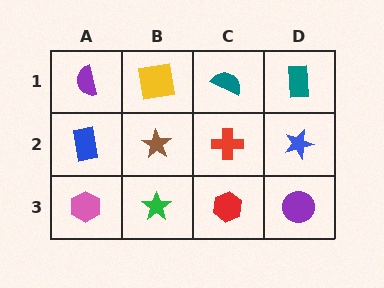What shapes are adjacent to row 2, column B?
A yellow square (row 1, column B), a green star (row 3, column B), a blue rectangle (row 2, column A), a red cross (row 2, column C).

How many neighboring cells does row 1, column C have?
3.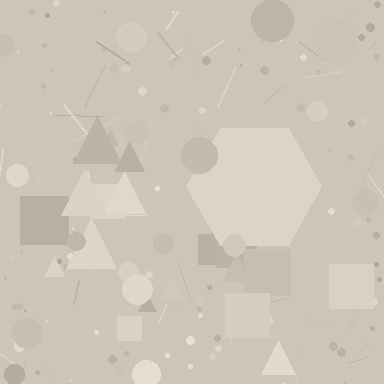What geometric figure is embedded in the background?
A hexagon is embedded in the background.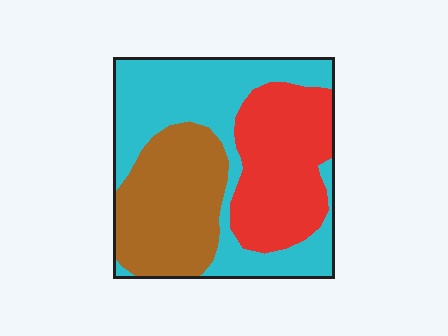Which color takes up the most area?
Cyan, at roughly 40%.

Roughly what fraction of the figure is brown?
Brown takes up about one third (1/3) of the figure.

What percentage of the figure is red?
Red takes up about one third (1/3) of the figure.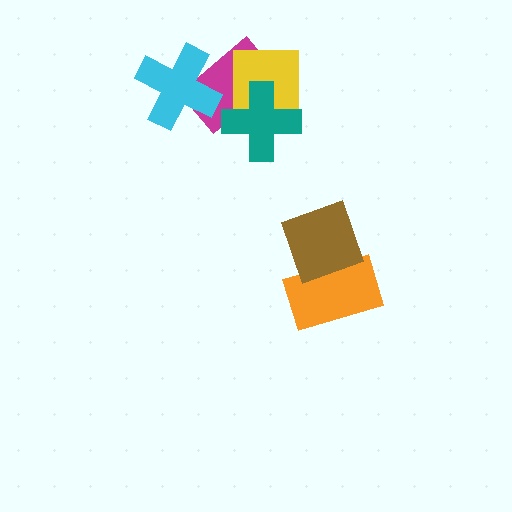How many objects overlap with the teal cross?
2 objects overlap with the teal cross.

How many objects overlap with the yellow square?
2 objects overlap with the yellow square.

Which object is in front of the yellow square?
The teal cross is in front of the yellow square.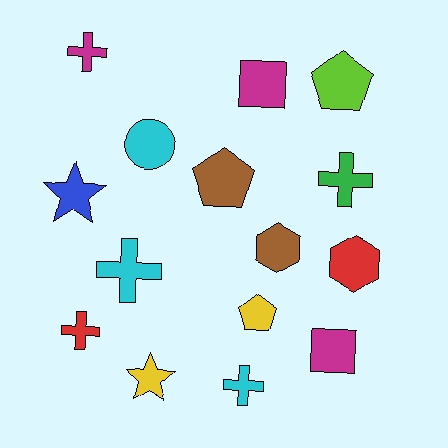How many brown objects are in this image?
There are 2 brown objects.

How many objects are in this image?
There are 15 objects.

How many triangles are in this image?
There are no triangles.